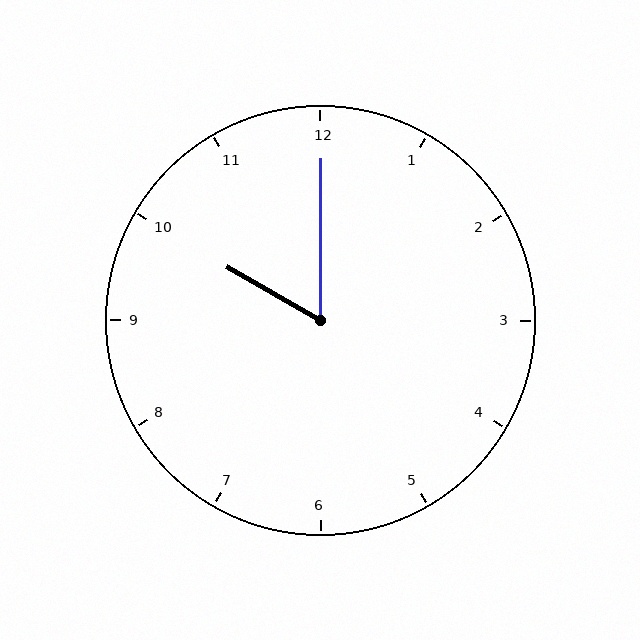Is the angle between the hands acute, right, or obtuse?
It is acute.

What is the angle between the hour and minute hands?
Approximately 60 degrees.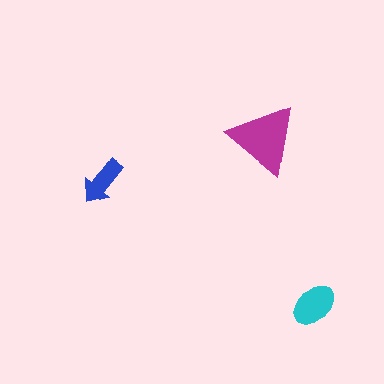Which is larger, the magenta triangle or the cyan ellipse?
The magenta triangle.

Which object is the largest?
The magenta triangle.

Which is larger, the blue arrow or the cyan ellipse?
The cyan ellipse.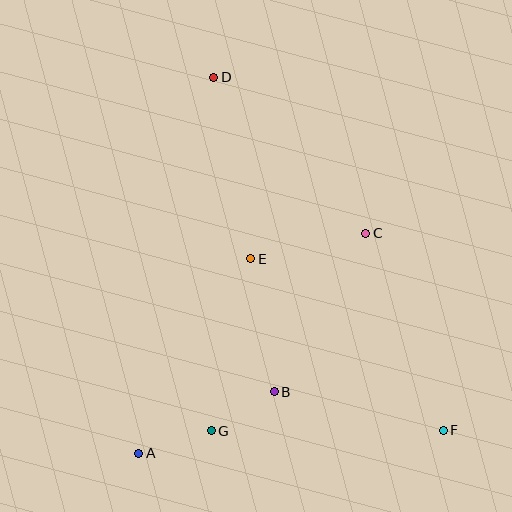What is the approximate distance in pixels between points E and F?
The distance between E and F is approximately 258 pixels.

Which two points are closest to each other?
Points B and G are closest to each other.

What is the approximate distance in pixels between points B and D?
The distance between B and D is approximately 321 pixels.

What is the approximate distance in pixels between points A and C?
The distance between A and C is approximately 316 pixels.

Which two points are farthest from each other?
Points D and F are farthest from each other.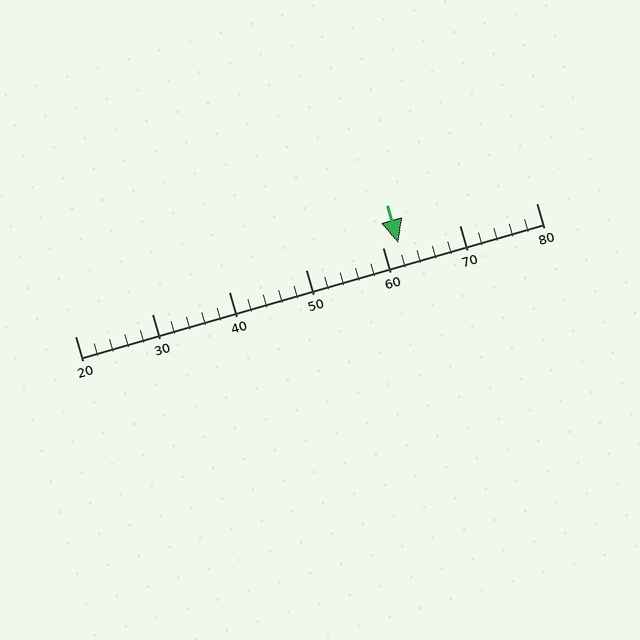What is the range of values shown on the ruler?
The ruler shows values from 20 to 80.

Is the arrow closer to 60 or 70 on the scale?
The arrow is closer to 60.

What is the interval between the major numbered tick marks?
The major tick marks are spaced 10 units apart.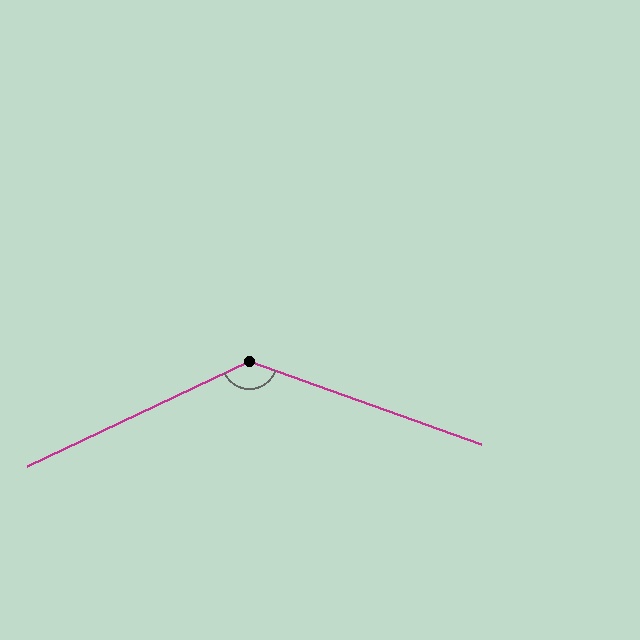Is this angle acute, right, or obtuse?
It is obtuse.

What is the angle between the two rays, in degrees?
Approximately 135 degrees.